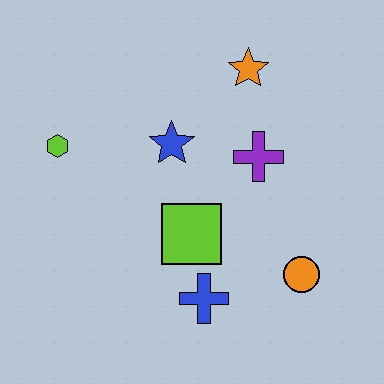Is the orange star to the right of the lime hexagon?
Yes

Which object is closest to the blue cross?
The lime square is closest to the blue cross.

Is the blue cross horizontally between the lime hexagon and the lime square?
No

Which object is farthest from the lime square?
The orange star is farthest from the lime square.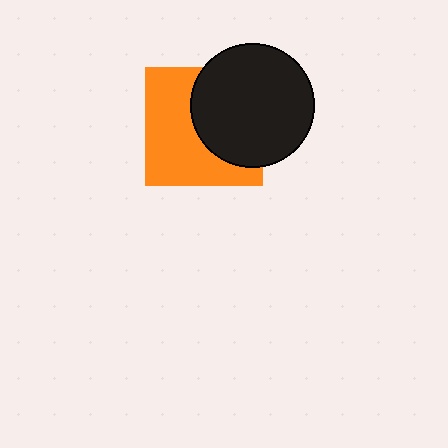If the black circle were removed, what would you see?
You would see the complete orange square.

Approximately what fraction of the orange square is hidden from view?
Roughly 46% of the orange square is hidden behind the black circle.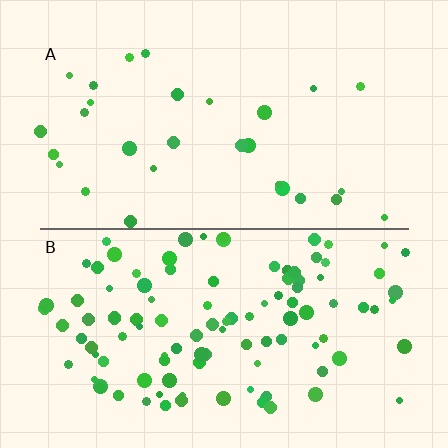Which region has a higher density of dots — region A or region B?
B (the bottom).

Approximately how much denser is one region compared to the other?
Approximately 3.8× — region B over region A.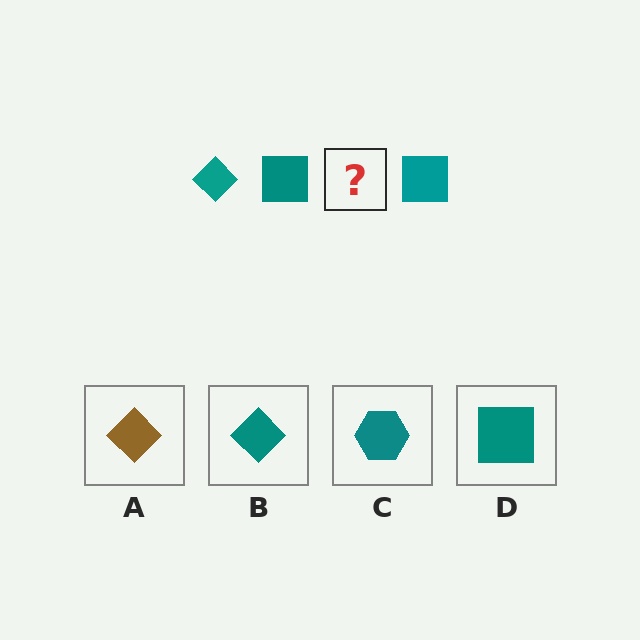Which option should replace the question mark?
Option B.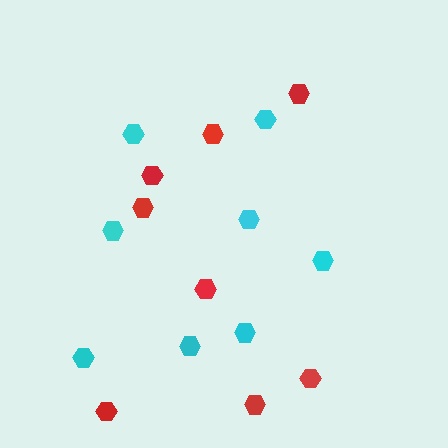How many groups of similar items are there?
There are 2 groups: one group of cyan hexagons (8) and one group of red hexagons (8).